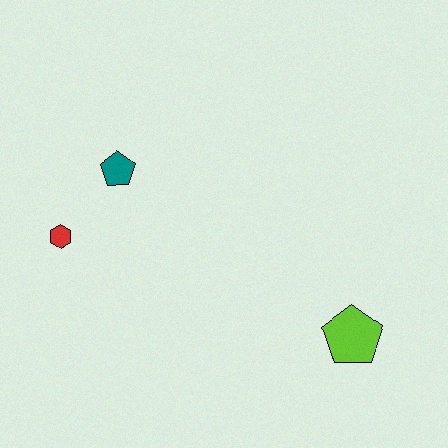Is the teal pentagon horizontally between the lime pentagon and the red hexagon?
Yes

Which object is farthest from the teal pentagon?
The lime pentagon is farthest from the teal pentagon.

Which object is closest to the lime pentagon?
The teal pentagon is closest to the lime pentagon.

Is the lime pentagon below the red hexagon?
Yes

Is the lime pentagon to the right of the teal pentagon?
Yes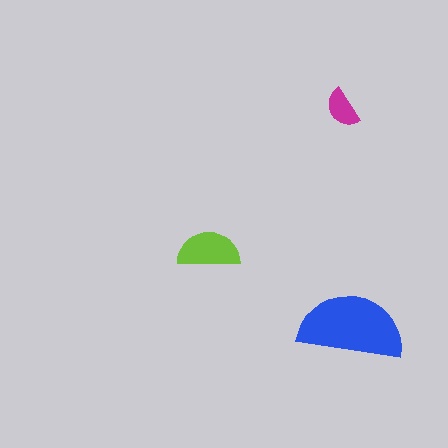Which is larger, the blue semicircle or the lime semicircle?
The blue one.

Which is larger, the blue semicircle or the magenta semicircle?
The blue one.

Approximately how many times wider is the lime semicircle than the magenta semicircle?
About 1.5 times wider.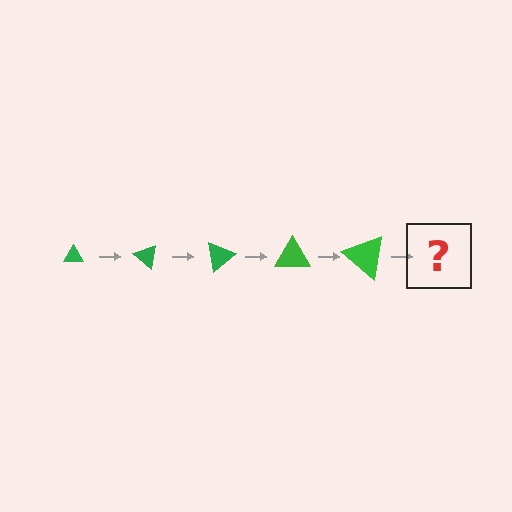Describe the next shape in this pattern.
It should be a triangle, larger than the previous one and rotated 200 degrees from the start.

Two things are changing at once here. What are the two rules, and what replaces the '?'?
The two rules are that the triangle grows larger each step and it rotates 40 degrees each step. The '?' should be a triangle, larger than the previous one and rotated 200 degrees from the start.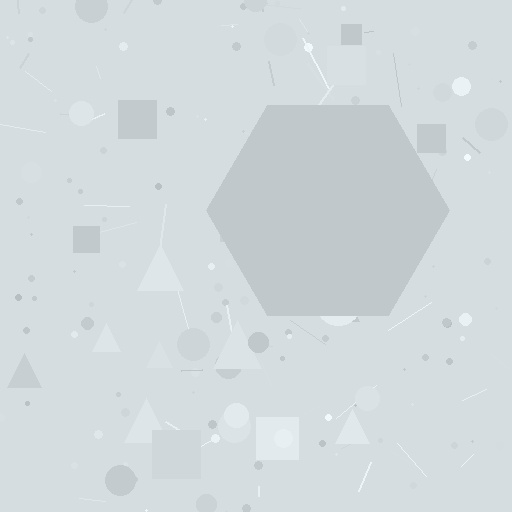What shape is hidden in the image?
A hexagon is hidden in the image.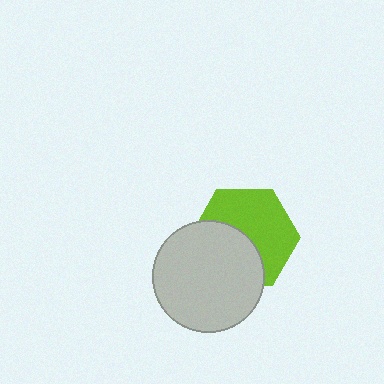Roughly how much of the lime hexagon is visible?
About half of it is visible (roughly 56%).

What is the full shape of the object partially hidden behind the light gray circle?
The partially hidden object is a lime hexagon.